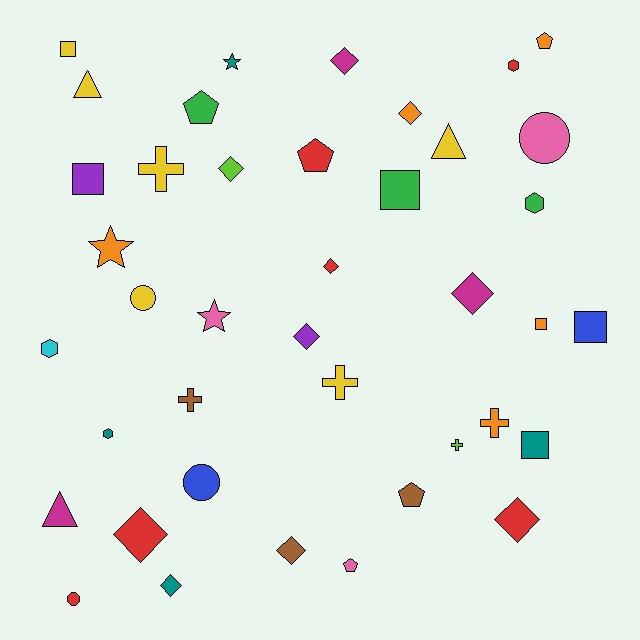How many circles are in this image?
There are 4 circles.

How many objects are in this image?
There are 40 objects.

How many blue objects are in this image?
There are 2 blue objects.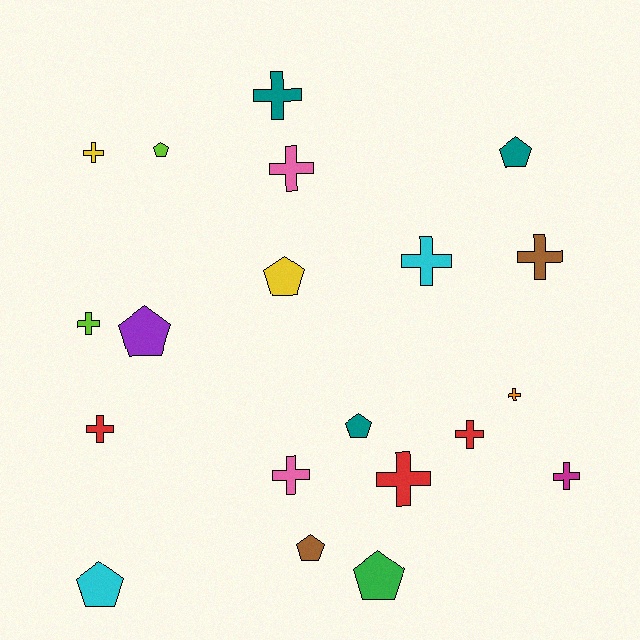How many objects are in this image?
There are 20 objects.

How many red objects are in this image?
There are 3 red objects.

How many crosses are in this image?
There are 12 crosses.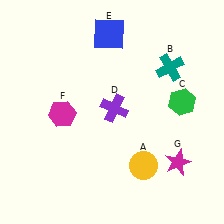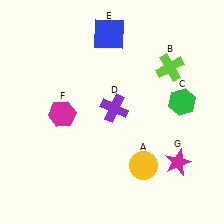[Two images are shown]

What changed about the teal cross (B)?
In Image 1, B is teal. In Image 2, it changed to lime.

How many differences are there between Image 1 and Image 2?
There is 1 difference between the two images.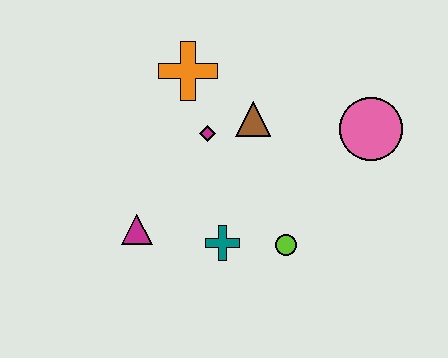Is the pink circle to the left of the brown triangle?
No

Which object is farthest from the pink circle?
The magenta triangle is farthest from the pink circle.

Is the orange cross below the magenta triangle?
No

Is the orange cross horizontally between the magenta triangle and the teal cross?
Yes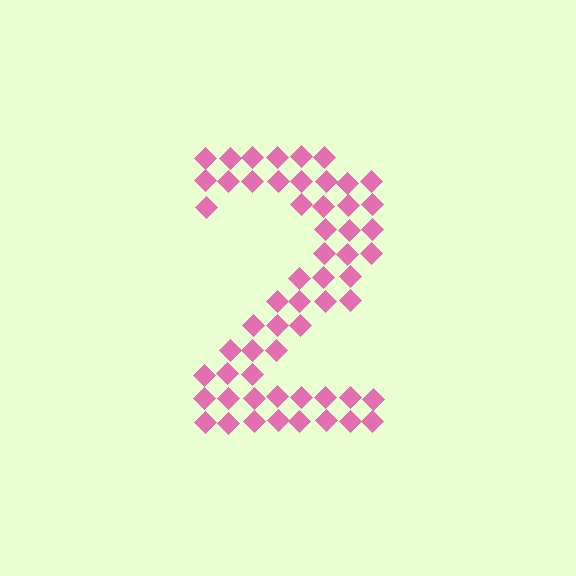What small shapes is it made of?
It is made of small diamonds.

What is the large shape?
The large shape is the digit 2.